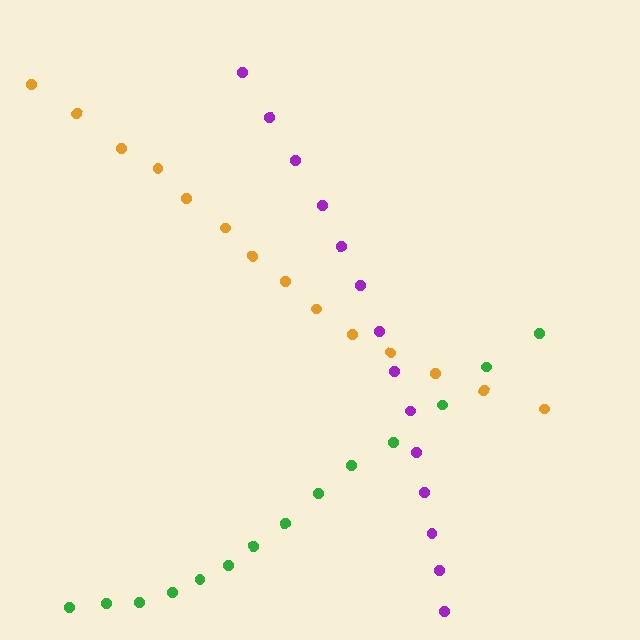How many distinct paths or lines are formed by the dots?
There are 3 distinct paths.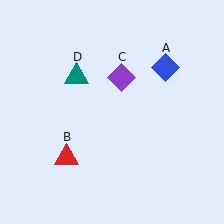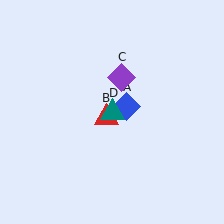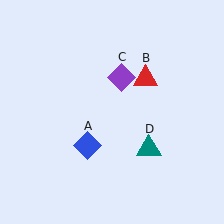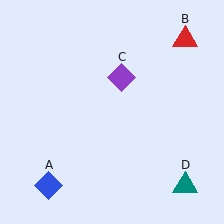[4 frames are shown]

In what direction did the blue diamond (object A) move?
The blue diamond (object A) moved down and to the left.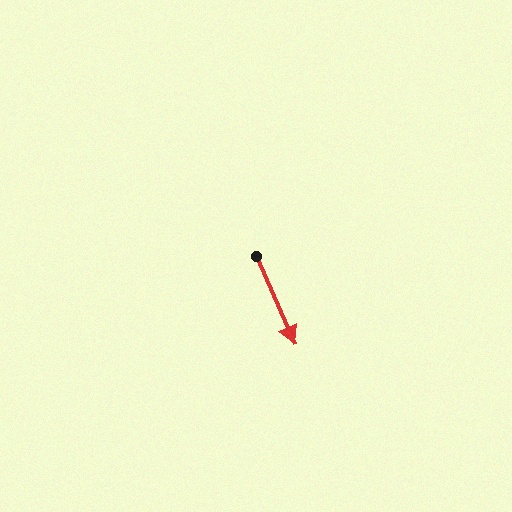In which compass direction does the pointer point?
Southeast.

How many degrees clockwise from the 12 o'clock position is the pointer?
Approximately 156 degrees.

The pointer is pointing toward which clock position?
Roughly 5 o'clock.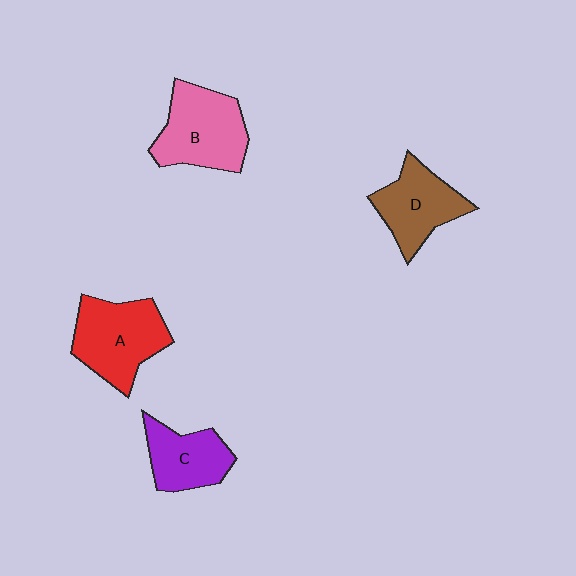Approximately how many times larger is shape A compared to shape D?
Approximately 1.2 times.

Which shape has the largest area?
Shape B (pink).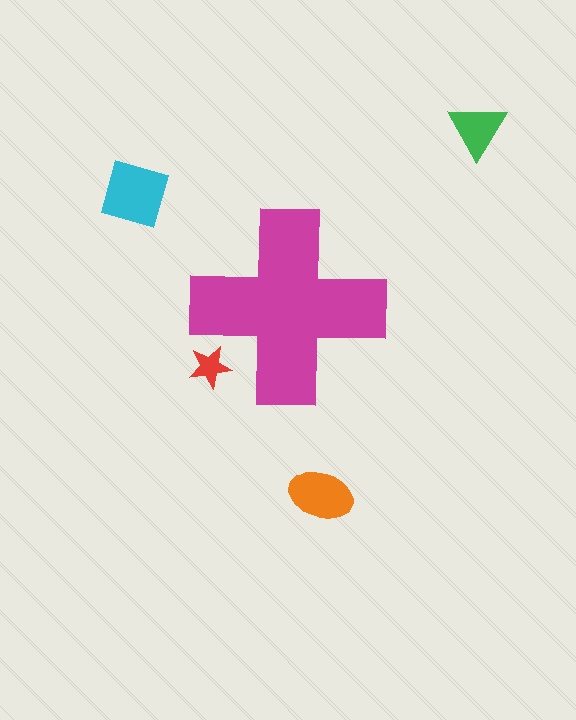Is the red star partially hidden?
Yes, the red star is partially hidden behind the magenta cross.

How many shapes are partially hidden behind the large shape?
1 shape is partially hidden.